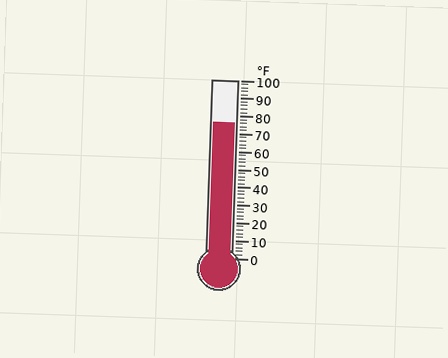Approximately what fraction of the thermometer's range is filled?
The thermometer is filled to approximately 75% of its range.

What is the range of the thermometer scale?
The thermometer scale ranges from 0°F to 100°F.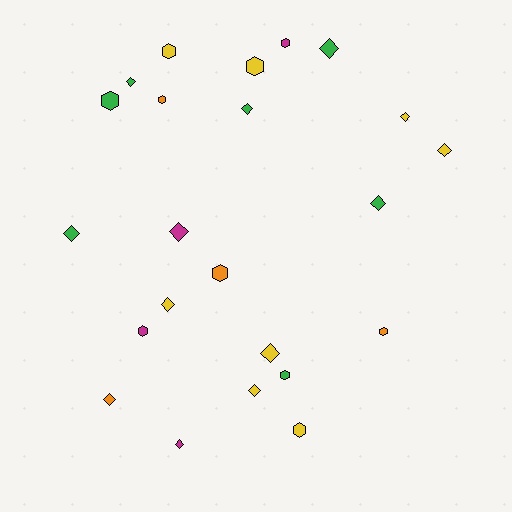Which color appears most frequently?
Yellow, with 8 objects.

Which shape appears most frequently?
Diamond, with 13 objects.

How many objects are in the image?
There are 23 objects.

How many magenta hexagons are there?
There are 2 magenta hexagons.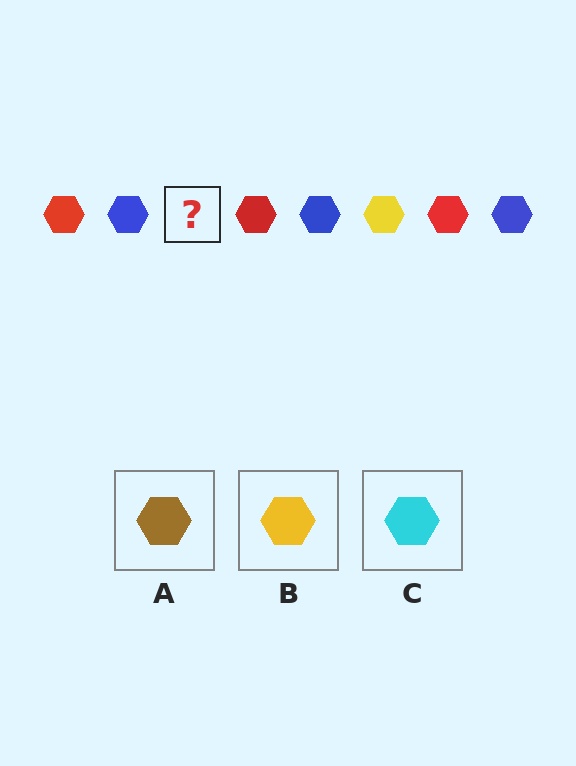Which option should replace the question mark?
Option B.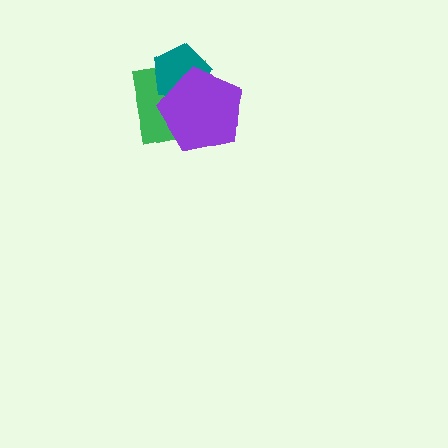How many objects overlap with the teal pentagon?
2 objects overlap with the teal pentagon.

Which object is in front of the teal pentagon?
The purple pentagon is in front of the teal pentagon.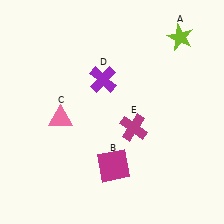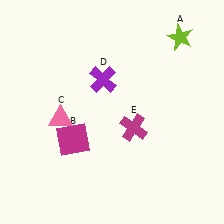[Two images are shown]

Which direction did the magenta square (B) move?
The magenta square (B) moved left.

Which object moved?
The magenta square (B) moved left.